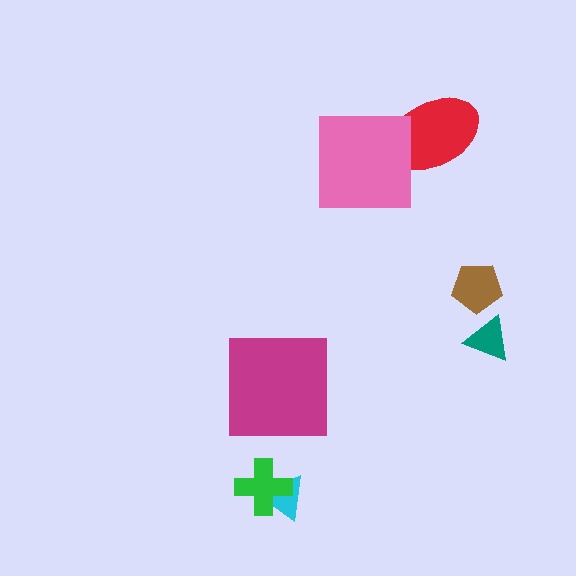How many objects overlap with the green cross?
1 object overlaps with the green cross.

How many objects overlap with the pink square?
1 object overlaps with the pink square.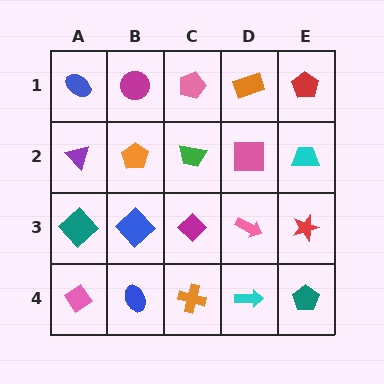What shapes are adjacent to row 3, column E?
A cyan trapezoid (row 2, column E), a teal pentagon (row 4, column E), a pink arrow (row 3, column D).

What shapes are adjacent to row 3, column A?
A purple triangle (row 2, column A), a pink diamond (row 4, column A), a blue diamond (row 3, column B).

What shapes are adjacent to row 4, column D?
A pink arrow (row 3, column D), an orange cross (row 4, column C), a teal pentagon (row 4, column E).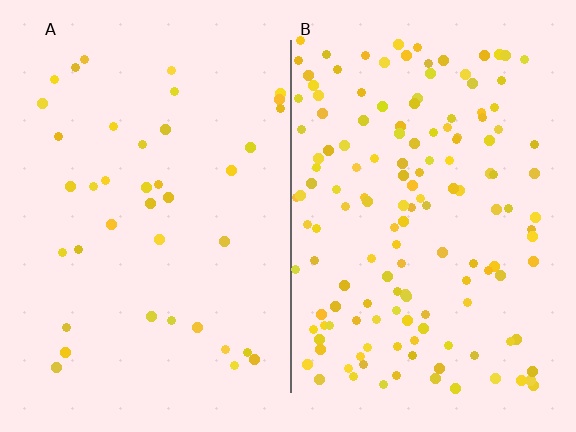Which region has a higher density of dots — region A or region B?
B (the right).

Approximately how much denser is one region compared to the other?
Approximately 3.8× — region B over region A.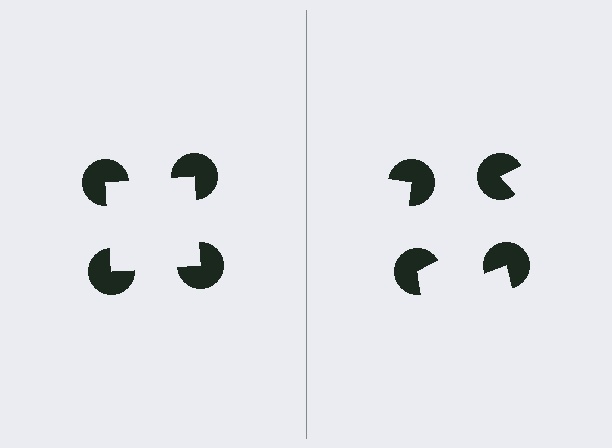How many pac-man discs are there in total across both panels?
8 — 4 on each side.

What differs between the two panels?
The pac-man discs are positioned identically on both sides; only the wedge orientations differ. On the left they align to a square; on the right they are misaligned.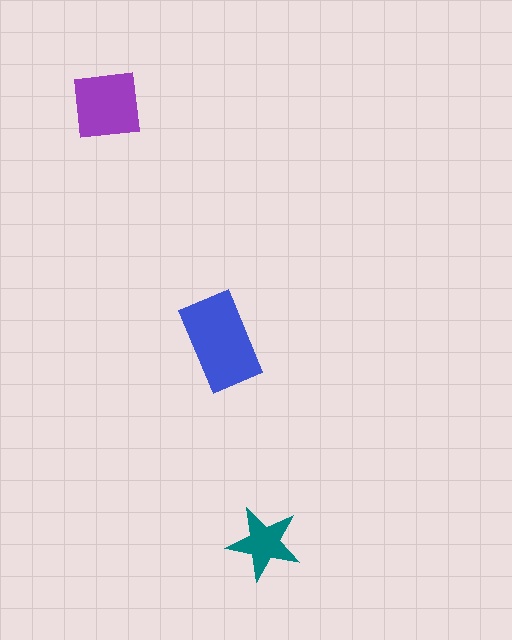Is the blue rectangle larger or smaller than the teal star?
Larger.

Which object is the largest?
The blue rectangle.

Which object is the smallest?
The teal star.